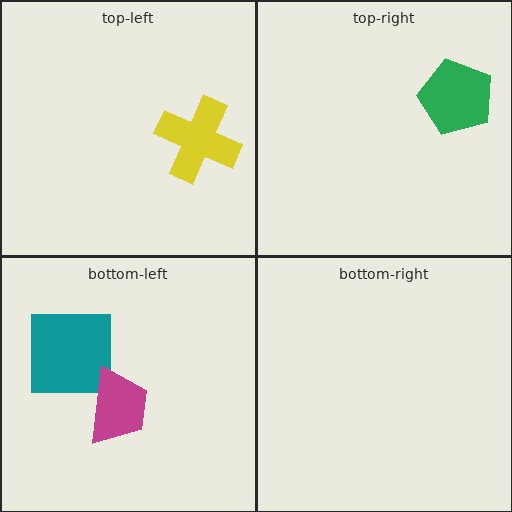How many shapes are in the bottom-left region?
2.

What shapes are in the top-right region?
The green pentagon.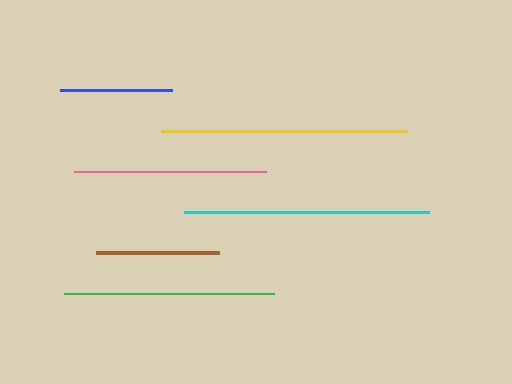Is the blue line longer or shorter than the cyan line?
The cyan line is longer than the blue line.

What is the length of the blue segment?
The blue segment is approximately 111 pixels long.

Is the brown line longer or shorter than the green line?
The green line is longer than the brown line.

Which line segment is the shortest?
The blue line is the shortest at approximately 111 pixels.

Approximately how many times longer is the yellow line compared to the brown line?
The yellow line is approximately 2.0 times the length of the brown line.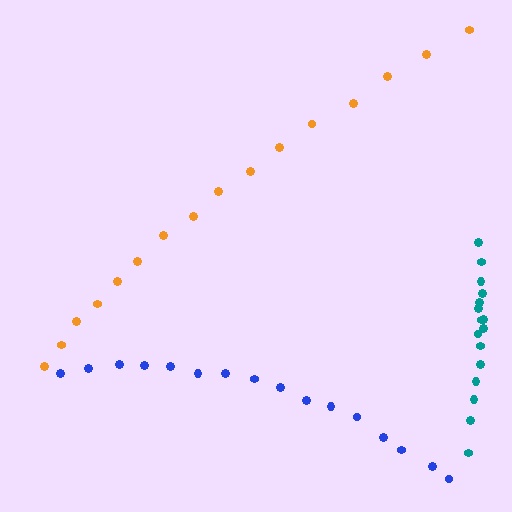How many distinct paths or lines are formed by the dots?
There are 3 distinct paths.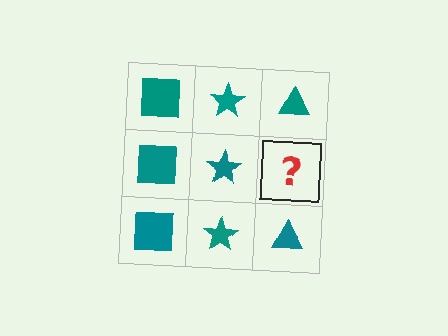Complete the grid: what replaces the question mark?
The question mark should be replaced with a teal triangle.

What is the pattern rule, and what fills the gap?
The rule is that each column has a consistent shape. The gap should be filled with a teal triangle.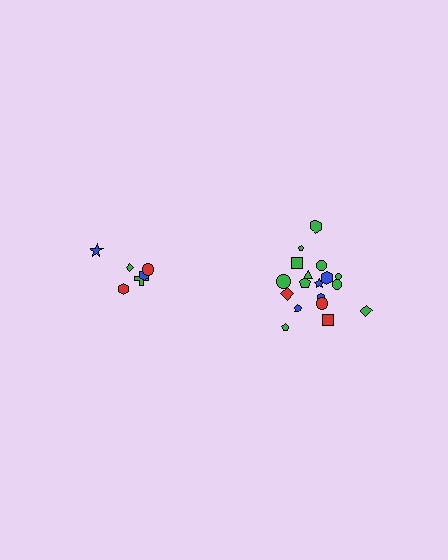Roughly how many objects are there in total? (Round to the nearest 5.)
Roughly 25 objects in total.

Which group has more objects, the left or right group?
The right group.